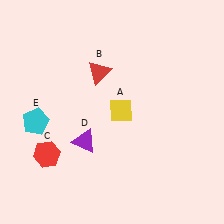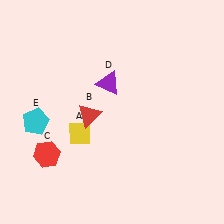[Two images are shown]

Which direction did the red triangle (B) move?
The red triangle (B) moved down.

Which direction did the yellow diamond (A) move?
The yellow diamond (A) moved left.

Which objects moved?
The objects that moved are: the yellow diamond (A), the red triangle (B), the purple triangle (D).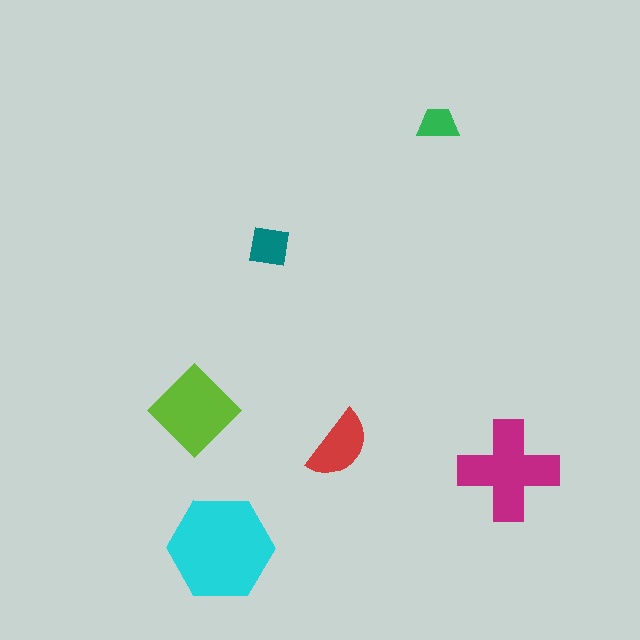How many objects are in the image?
There are 6 objects in the image.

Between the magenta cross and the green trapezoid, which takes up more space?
The magenta cross.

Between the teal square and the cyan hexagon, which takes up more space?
The cyan hexagon.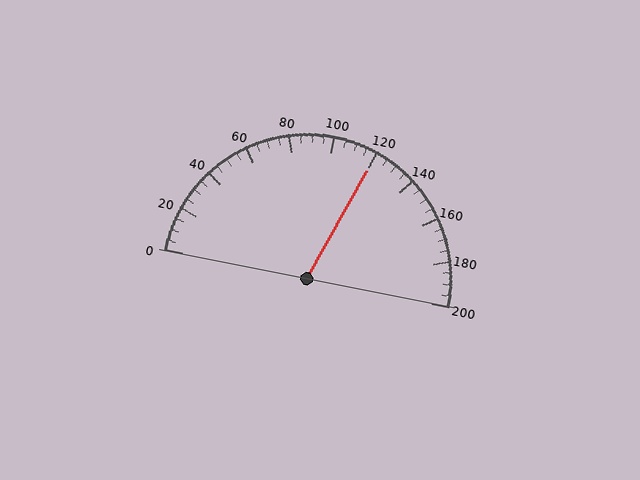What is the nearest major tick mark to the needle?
The nearest major tick mark is 120.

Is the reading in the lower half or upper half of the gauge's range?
The reading is in the upper half of the range (0 to 200).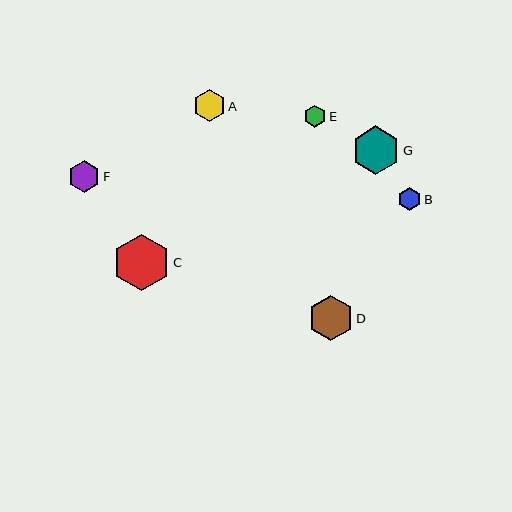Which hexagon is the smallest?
Hexagon E is the smallest with a size of approximately 22 pixels.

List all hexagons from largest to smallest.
From largest to smallest: C, G, D, A, F, B, E.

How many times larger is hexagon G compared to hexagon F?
Hexagon G is approximately 1.5 times the size of hexagon F.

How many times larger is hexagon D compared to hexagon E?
Hexagon D is approximately 2.1 times the size of hexagon E.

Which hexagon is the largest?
Hexagon C is the largest with a size of approximately 57 pixels.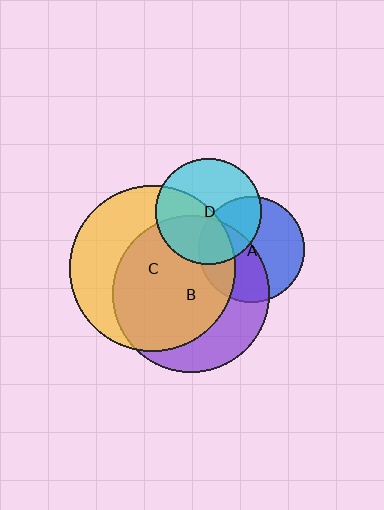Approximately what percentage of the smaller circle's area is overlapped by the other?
Approximately 35%.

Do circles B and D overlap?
Yes.